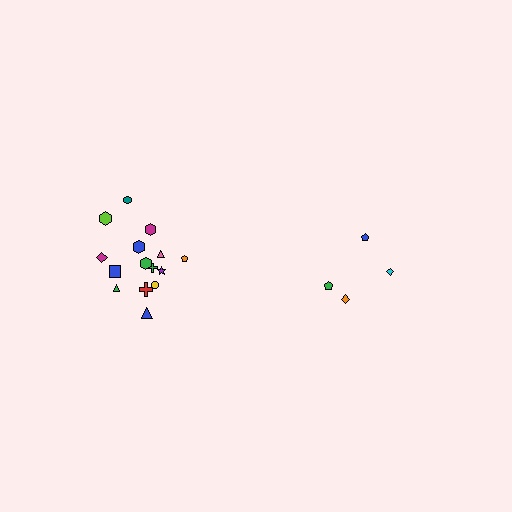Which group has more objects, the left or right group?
The left group.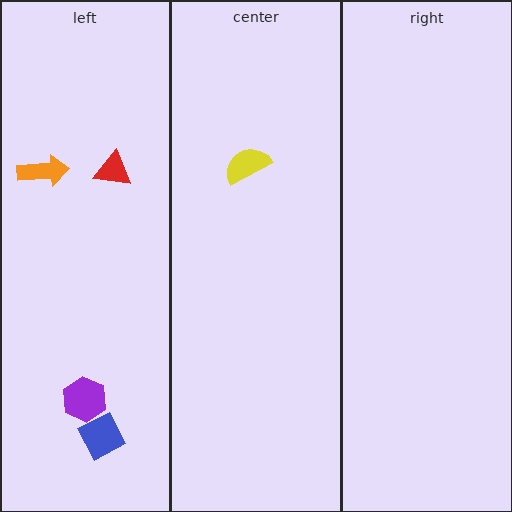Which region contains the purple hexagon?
The left region.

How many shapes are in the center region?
1.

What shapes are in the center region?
The yellow semicircle.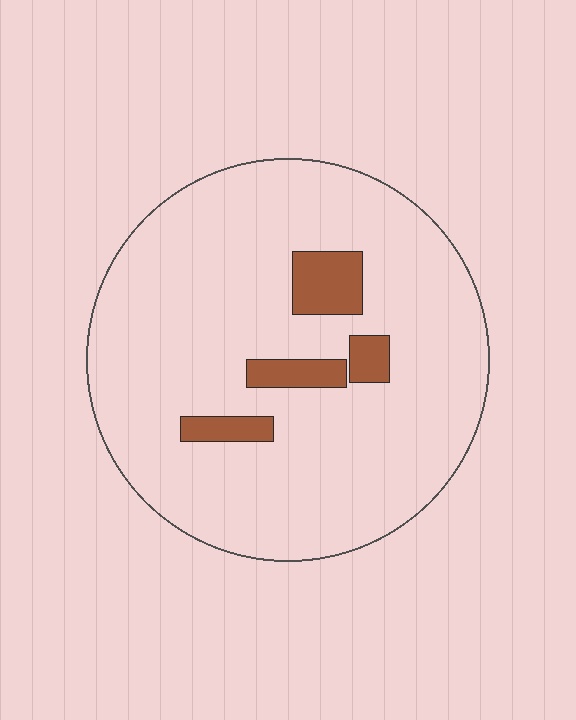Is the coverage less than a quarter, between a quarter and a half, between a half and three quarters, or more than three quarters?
Less than a quarter.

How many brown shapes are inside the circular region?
4.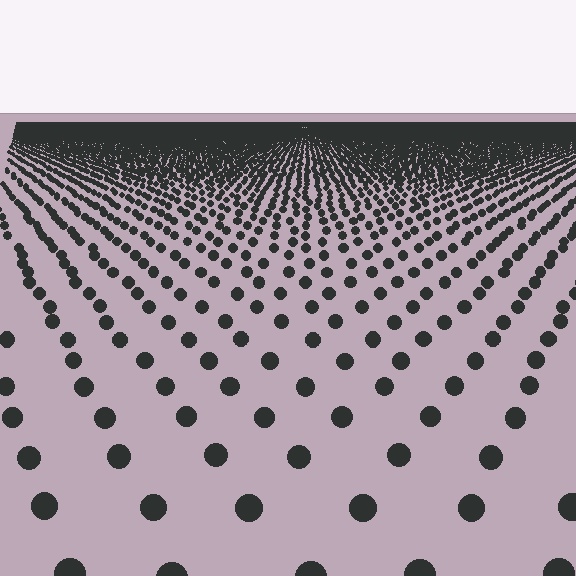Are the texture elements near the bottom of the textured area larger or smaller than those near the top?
Larger. Near the bottom, elements are closer to the viewer and appear at a bigger on-screen size.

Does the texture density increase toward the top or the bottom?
Density increases toward the top.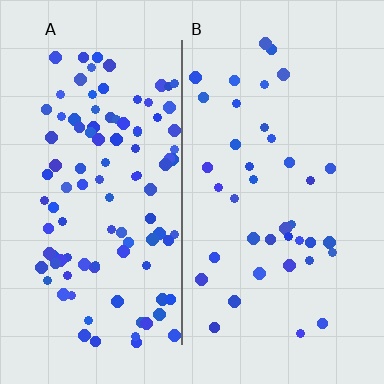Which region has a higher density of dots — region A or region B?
A (the left).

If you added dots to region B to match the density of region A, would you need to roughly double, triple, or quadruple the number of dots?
Approximately triple.